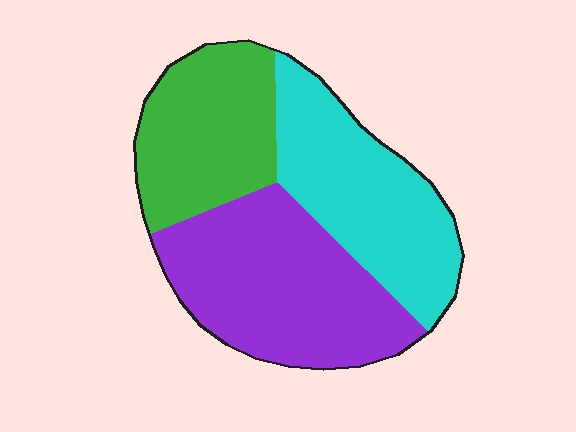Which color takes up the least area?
Green, at roughly 25%.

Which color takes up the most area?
Purple, at roughly 40%.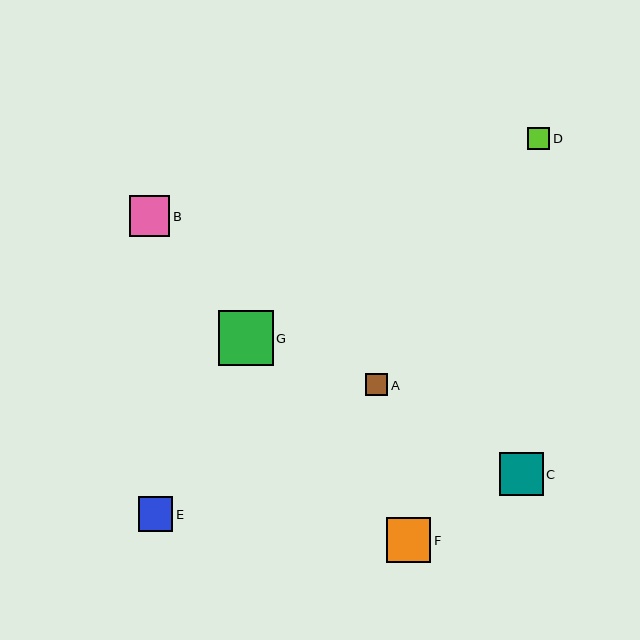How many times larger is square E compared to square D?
Square E is approximately 1.6 times the size of square D.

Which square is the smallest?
Square A is the smallest with a size of approximately 22 pixels.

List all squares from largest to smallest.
From largest to smallest: G, F, C, B, E, D, A.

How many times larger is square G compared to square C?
Square G is approximately 1.3 times the size of square C.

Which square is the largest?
Square G is the largest with a size of approximately 55 pixels.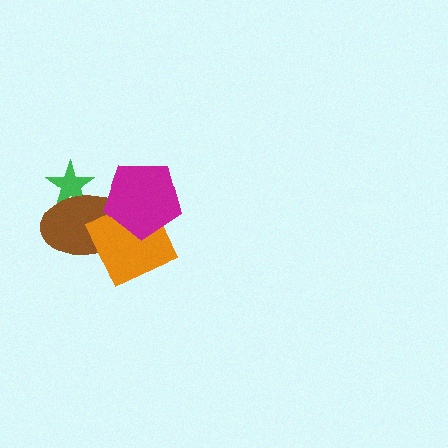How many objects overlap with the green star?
1 object overlaps with the green star.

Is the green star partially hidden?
Yes, it is partially covered by another shape.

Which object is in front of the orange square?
The magenta pentagon is in front of the orange square.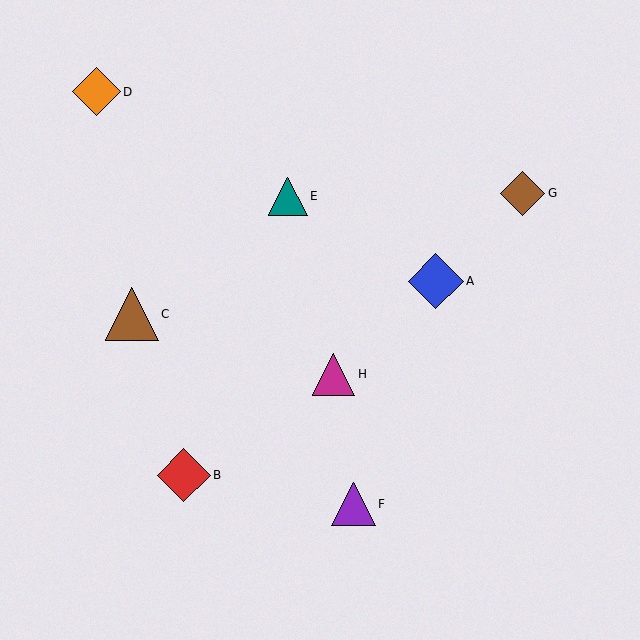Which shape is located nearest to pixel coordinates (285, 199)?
The teal triangle (labeled E) at (288, 196) is nearest to that location.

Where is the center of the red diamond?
The center of the red diamond is at (184, 475).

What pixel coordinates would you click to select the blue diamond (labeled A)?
Click at (436, 281) to select the blue diamond A.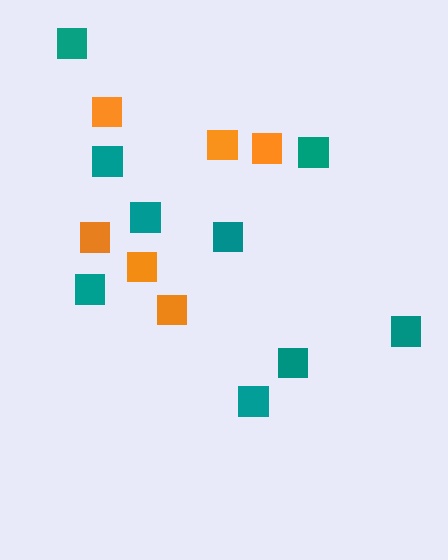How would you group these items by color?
There are 2 groups: one group of teal squares (9) and one group of orange squares (6).